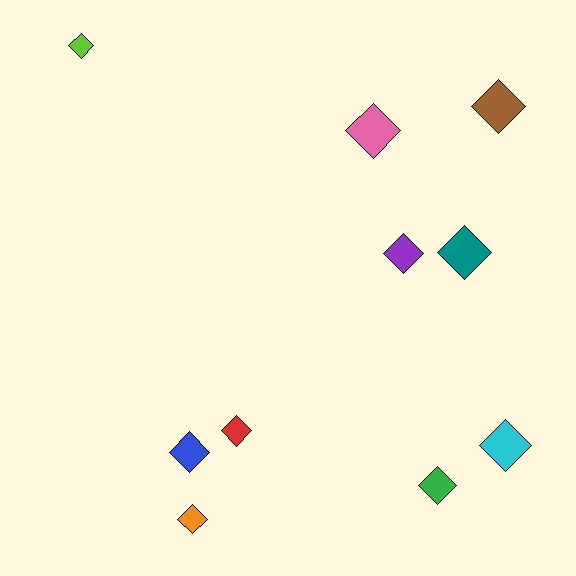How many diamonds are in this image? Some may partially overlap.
There are 10 diamonds.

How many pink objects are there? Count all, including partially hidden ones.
There is 1 pink object.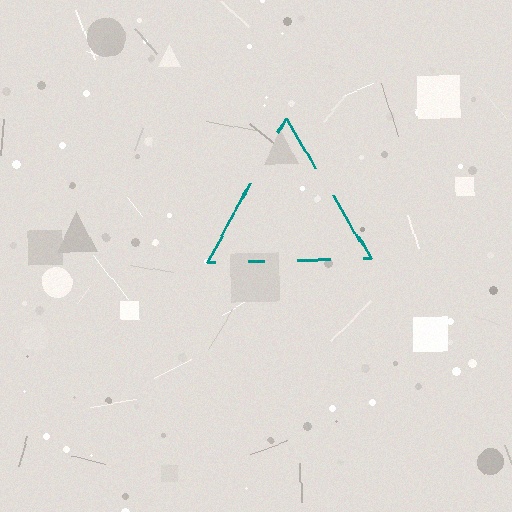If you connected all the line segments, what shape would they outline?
They would outline a triangle.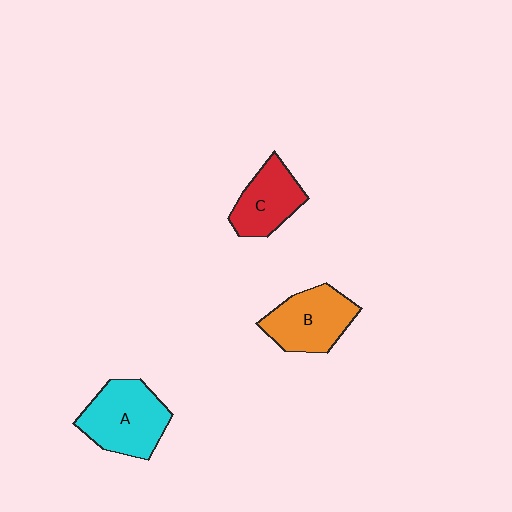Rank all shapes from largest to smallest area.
From largest to smallest: A (cyan), B (orange), C (red).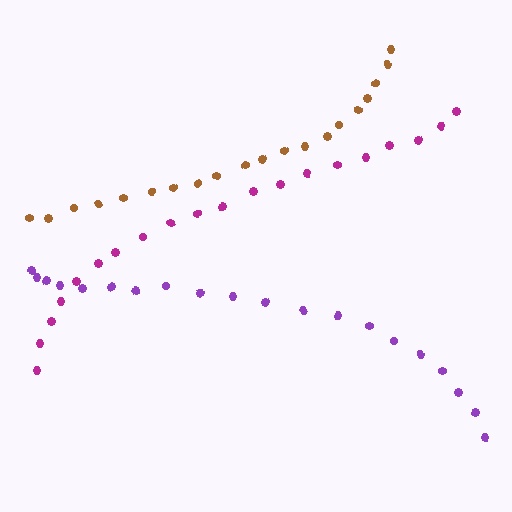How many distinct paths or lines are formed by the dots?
There are 3 distinct paths.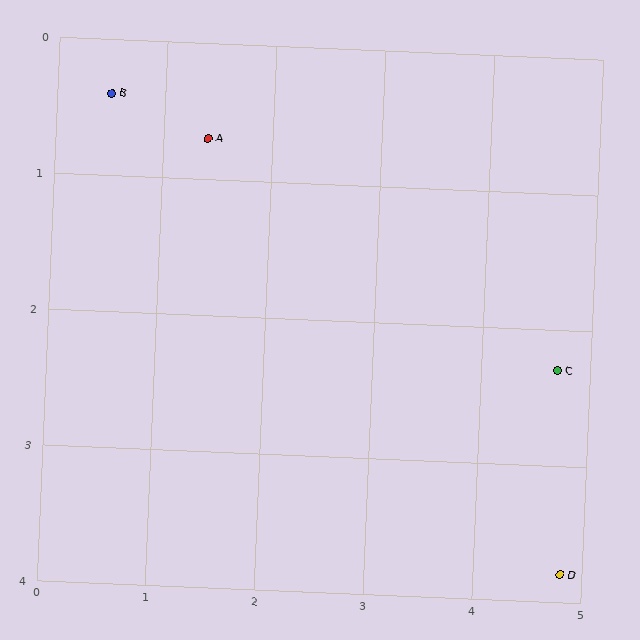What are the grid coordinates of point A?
Point A is at approximately (1.4, 0.7).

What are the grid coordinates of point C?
Point C is at approximately (4.7, 2.3).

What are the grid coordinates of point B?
Point B is at approximately (0.5, 0.4).